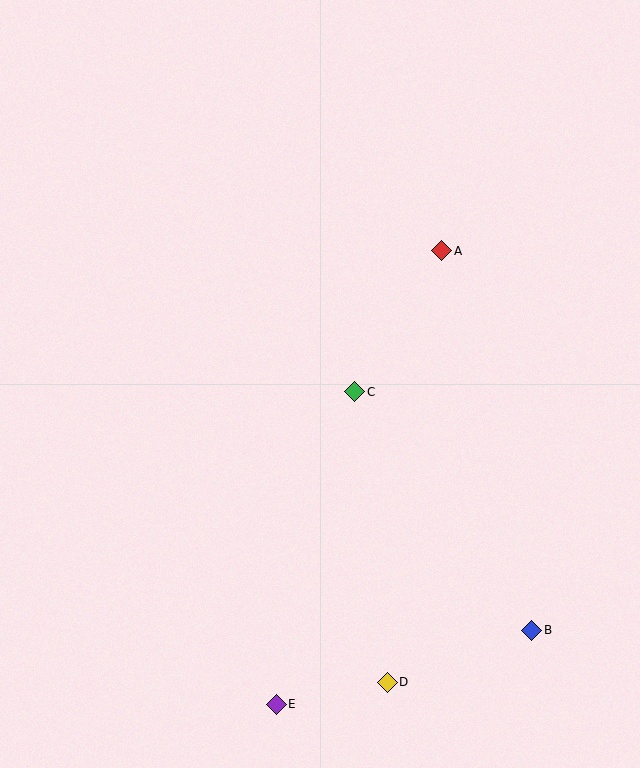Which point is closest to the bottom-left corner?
Point E is closest to the bottom-left corner.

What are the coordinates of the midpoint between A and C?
The midpoint between A and C is at (398, 321).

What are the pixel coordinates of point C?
Point C is at (355, 392).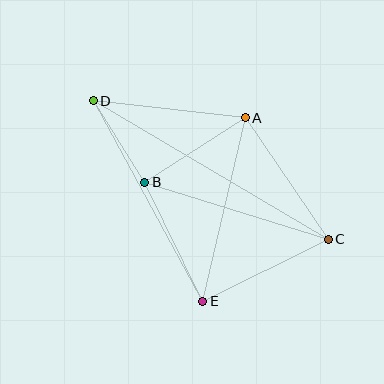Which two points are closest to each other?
Points B and D are closest to each other.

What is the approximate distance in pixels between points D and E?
The distance between D and E is approximately 229 pixels.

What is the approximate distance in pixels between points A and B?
The distance between A and B is approximately 119 pixels.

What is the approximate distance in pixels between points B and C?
The distance between B and C is approximately 192 pixels.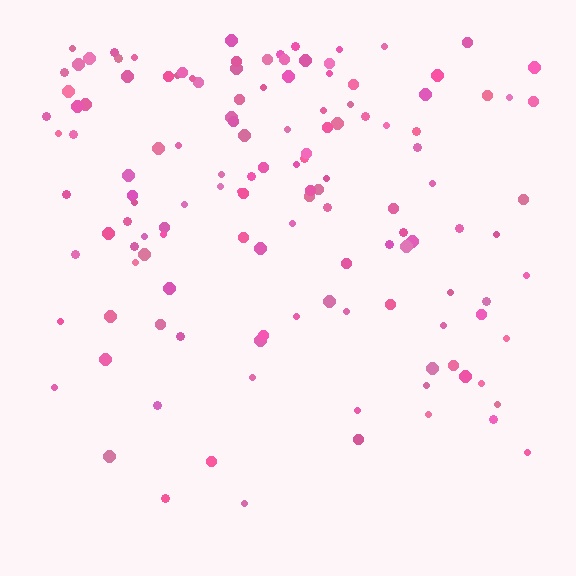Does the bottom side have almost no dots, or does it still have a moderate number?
Still a moderate number, just noticeably fewer than the top.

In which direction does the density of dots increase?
From bottom to top, with the top side densest.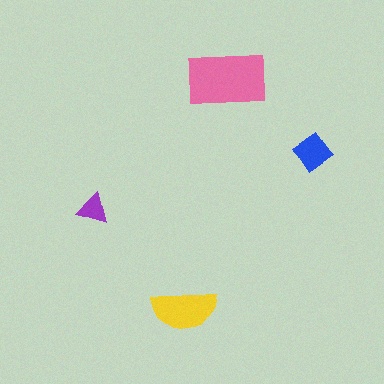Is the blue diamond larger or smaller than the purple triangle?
Larger.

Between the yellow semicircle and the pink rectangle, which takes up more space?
The pink rectangle.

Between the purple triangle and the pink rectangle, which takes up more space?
The pink rectangle.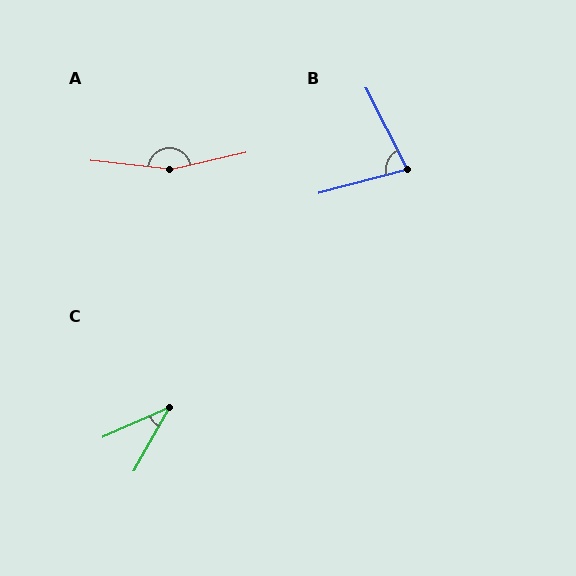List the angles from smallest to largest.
C (37°), B (78°), A (161°).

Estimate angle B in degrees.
Approximately 78 degrees.